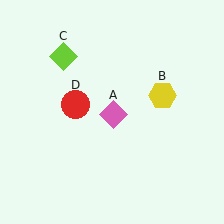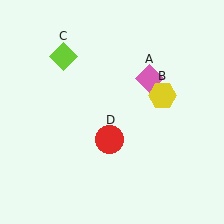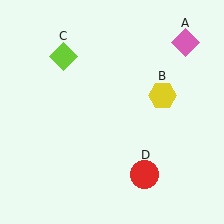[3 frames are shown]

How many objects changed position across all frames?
2 objects changed position: pink diamond (object A), red circle (object D).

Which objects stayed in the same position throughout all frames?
Yellow hexagon (object B) and lime diamond (object C) remained stationary.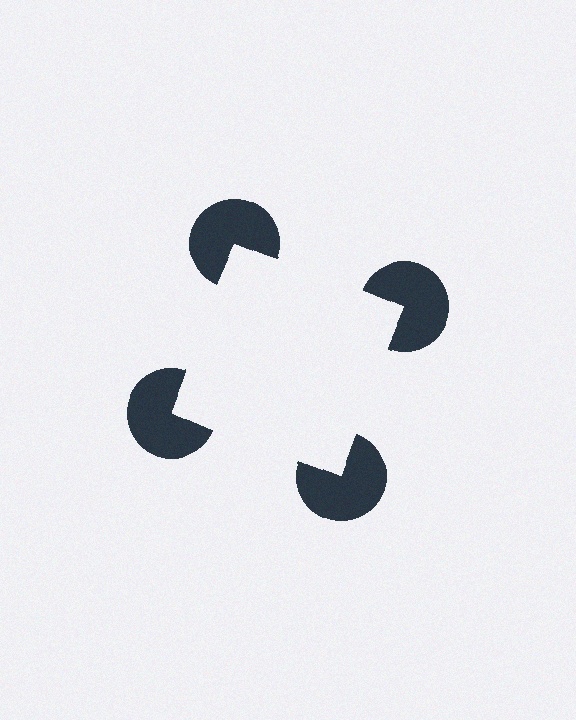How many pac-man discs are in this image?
There are 4 — one at each vertex of the illusory square.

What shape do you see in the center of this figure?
An illusory square — its edges are inferred from the aligned wedge cuts in the pac-man discs, not physically drawn.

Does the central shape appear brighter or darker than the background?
It typically appears slightly brighter than the background, even though no actual brightness change is drawn.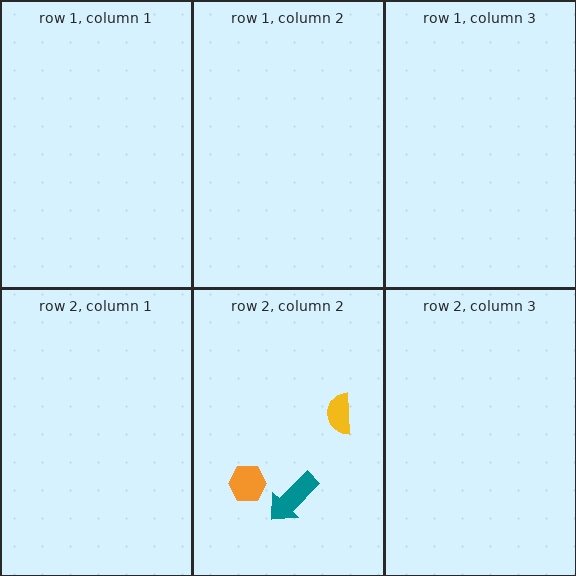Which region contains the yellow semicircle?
The row 2, column 2 region.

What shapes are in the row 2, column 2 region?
The orange hexagon, the yellow semicircle, the teal arrow.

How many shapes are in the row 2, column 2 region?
3.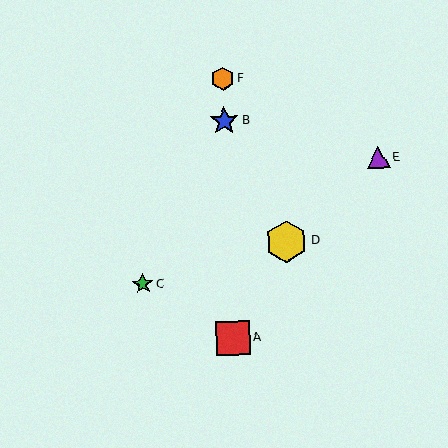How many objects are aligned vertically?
3 objects (A, B, F) are aligned vertically.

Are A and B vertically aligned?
Yes, both are at x≈233.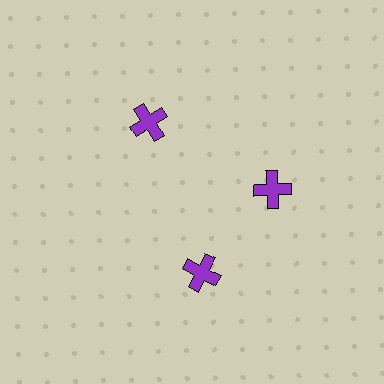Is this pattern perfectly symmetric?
No. The 3 purple crosses are arranged in a ring, but one element near the 7 o'clock position is rotated out of alignment along the ring, breaking the 3-fold rotational symmetry.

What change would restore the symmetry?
The symmetry would be restored by rotating it back into even spacing with its neighbors so that all 3 crosses sit at equal angles and equal distance from the center.